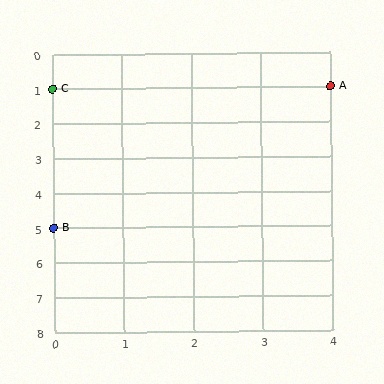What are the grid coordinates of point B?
Point B is at grid coordinates (0, 5).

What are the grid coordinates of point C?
Point C is at grid coordinates (0, 1).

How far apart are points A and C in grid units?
Points A and C are 4 columns apart.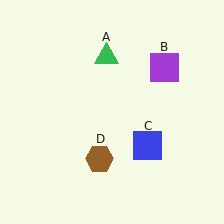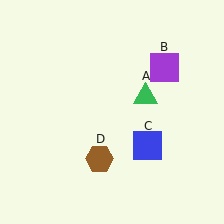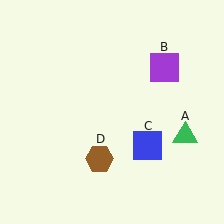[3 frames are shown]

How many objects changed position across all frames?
1 object changed position: green triangle (object A).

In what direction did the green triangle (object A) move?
The green triangle (object A) moved down and to the right.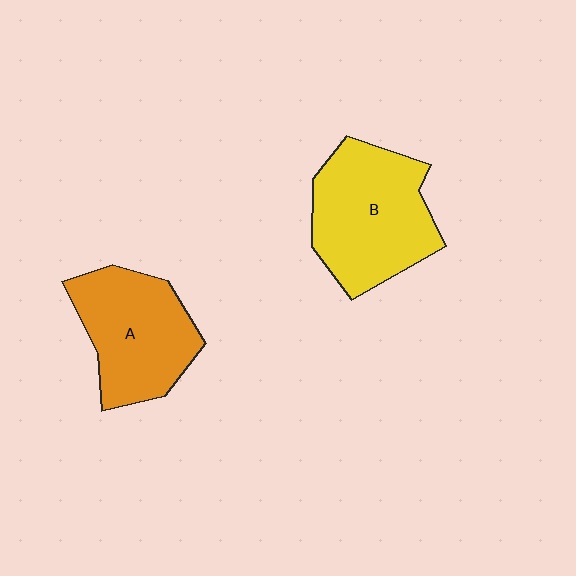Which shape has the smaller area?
Shape A (orange).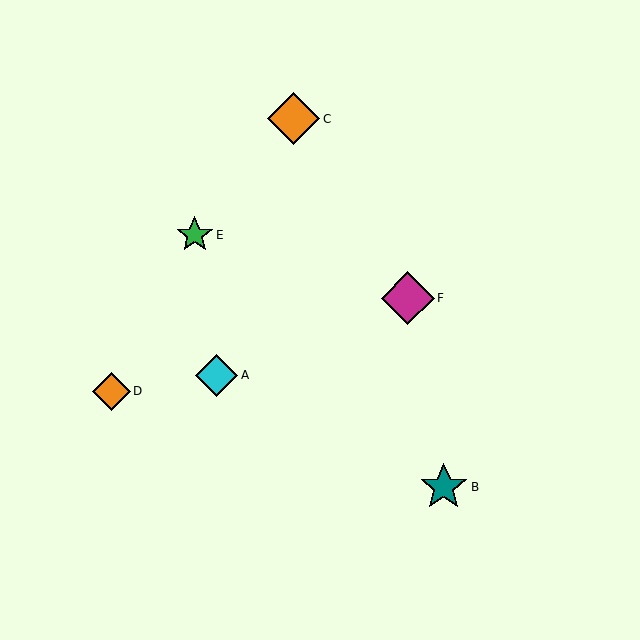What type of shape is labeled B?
Shape B is a teal star.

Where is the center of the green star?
The center of the green star is at (195, 235).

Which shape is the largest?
The magenta diamond (labeled F) is the largest.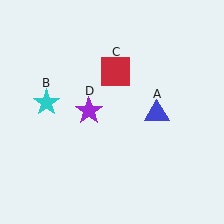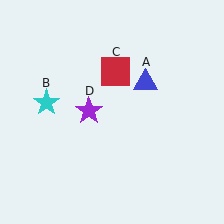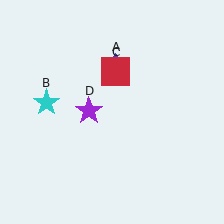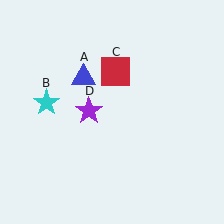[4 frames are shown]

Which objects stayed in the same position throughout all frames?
Cyan star (object B) and red square (object C) and purple star (object D) remained stationary.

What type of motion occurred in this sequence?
The blue triangle (object A) rotated counterclockwise around the center of the scene.